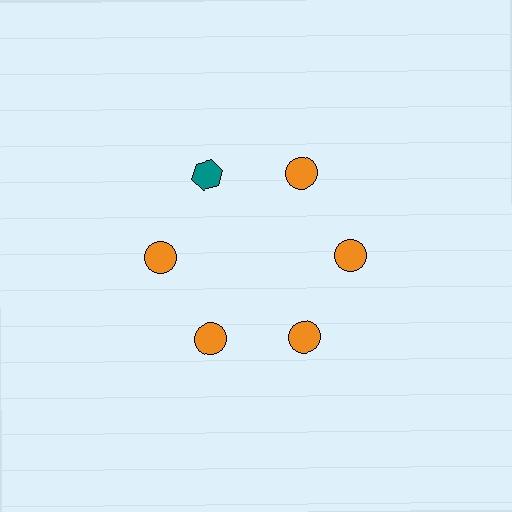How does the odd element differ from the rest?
It differs in both color (teal instead of orange) and shape (hexagon instead of circle).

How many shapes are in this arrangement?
There are 6 shapes arranged in a ring pattern.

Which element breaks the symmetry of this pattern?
The teal hexagon at roughly the 11 o'clock position breaks the symmetry. All other shapes are orange circles.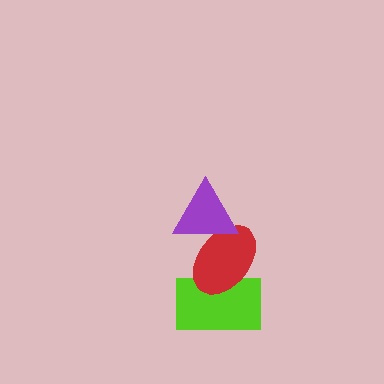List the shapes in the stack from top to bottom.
From top to bottom: the purple triangle, the red ellipse, the lime rectangle.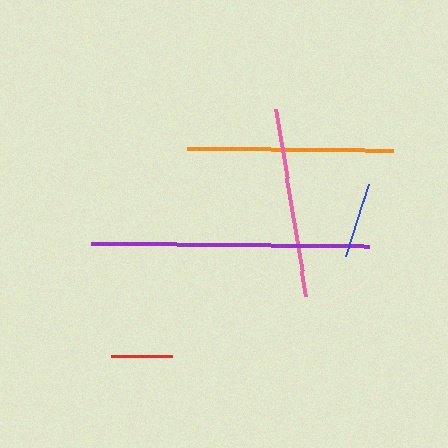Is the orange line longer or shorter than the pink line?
The orange line is longer than the pink line.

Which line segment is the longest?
The purple line is the longest at approximately 277 pixels.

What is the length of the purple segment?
The purple segment is approximately 277 pixels long.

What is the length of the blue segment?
The blue segment is approximately 76 pixels long.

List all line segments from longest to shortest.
From longest to shortest: purple, orange, pink, blue, red.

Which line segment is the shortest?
The red line is the shortest at approximately 62 pixels.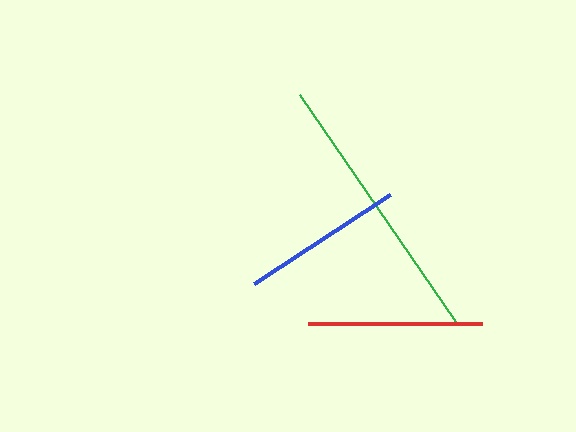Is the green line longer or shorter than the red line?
The green line is longer than the red line.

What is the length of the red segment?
The red segment is approximately 174 pixels long.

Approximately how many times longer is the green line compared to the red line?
The green line is approximately 1.6 times the length of the red line.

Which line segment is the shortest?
The blue line is the shortest at approximately 162 pixels.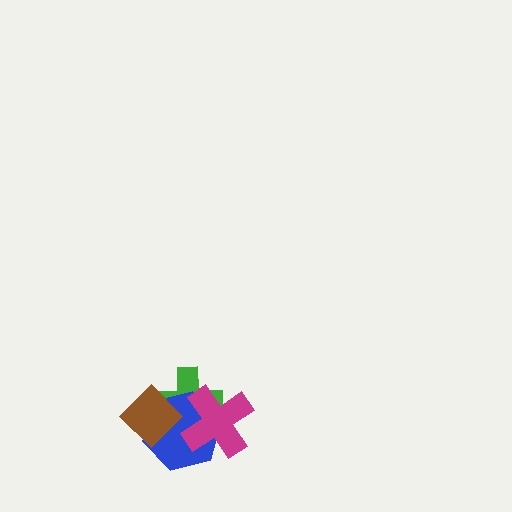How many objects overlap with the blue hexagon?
3 objects overlap with the blue hexagon.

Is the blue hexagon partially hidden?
Yes, it is partially covered by another shape.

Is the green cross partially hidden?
Yes, it is partially covered by another shape.